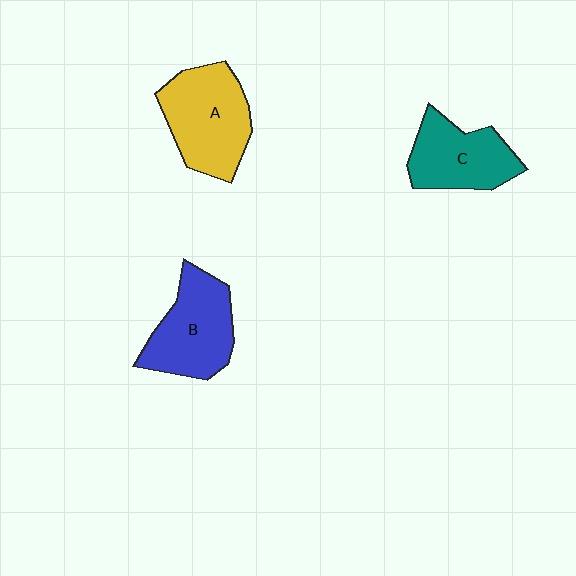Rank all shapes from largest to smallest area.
From largest to smallest: A (yellow), B (blue), C (teal).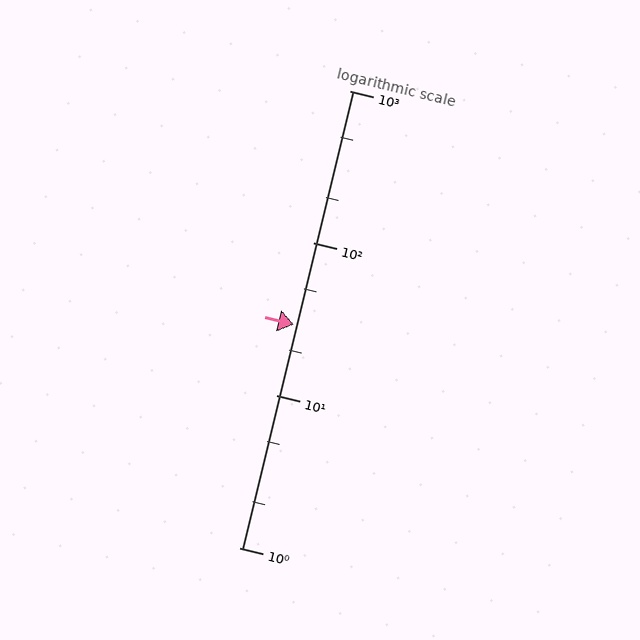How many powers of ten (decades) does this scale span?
The scale spans 3 decades, from 1 to 1000.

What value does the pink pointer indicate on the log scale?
The pointer indicates approximately 29.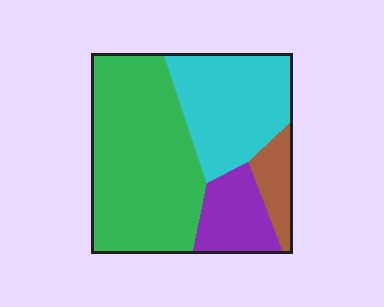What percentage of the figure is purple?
Purple takes up about one eighth (1/8) of the figure.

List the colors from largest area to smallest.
From largest to smallest: green, cyan, purple, brown.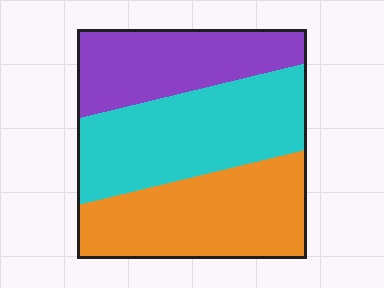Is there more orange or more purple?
Orange.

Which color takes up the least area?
Purple, at roughly 25%.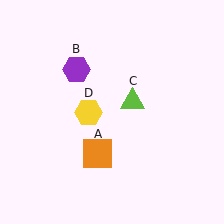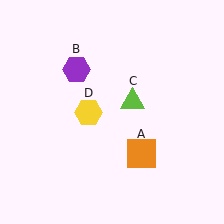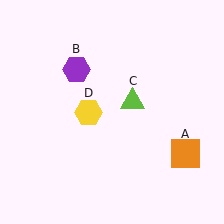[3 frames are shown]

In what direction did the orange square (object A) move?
The orange square (object A) moved right.